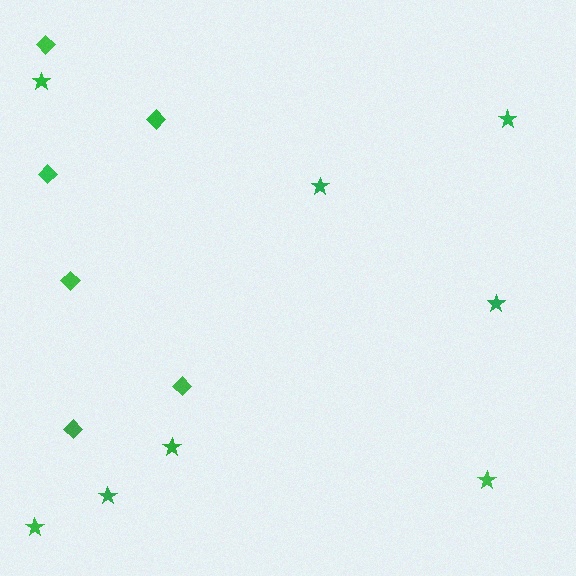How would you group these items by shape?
There are 2 groups: one group of stars (8) and one group of diamonds (6).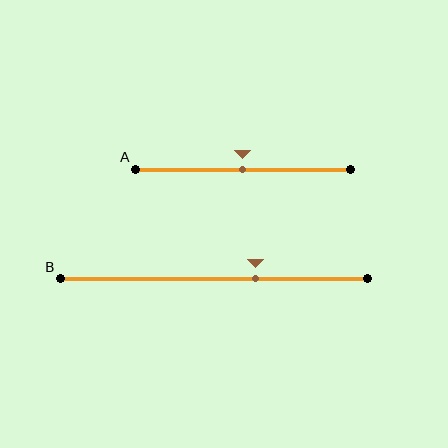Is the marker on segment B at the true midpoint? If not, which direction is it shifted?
No, the marker on segment B is shifted to the right by about 14% of the segment length.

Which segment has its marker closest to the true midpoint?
Segment A has its marker closest to the true midpoint.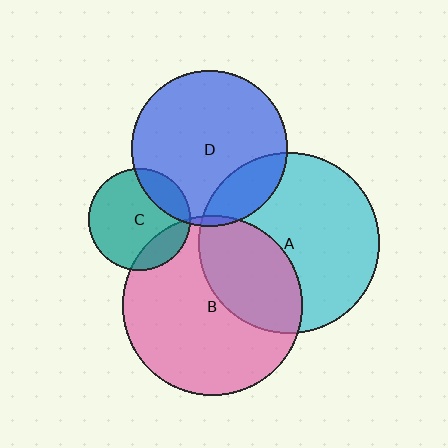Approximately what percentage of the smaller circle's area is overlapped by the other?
Approximately 35%.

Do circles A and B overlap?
Yes.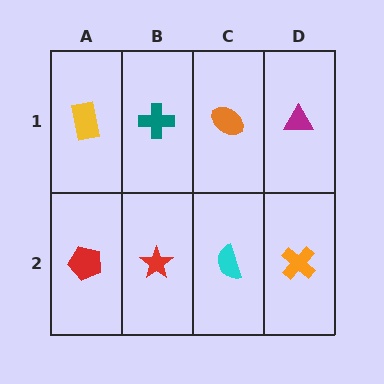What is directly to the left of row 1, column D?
An orange ellipse.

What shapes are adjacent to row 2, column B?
A teal cross (row 1, column B), a red pentagon (row 2, column A), a cyan semicircle (row 2, column C).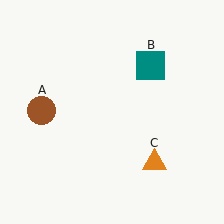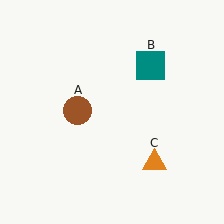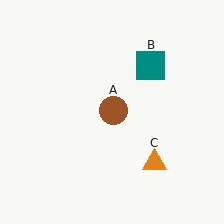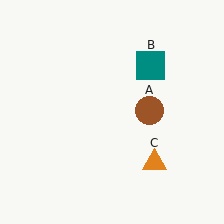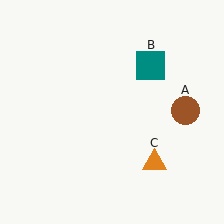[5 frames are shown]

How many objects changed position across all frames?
1 object changed position: brown circle (object A).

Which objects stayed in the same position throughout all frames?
Teal square (object B) and orange triangle (object C) remained stationary.